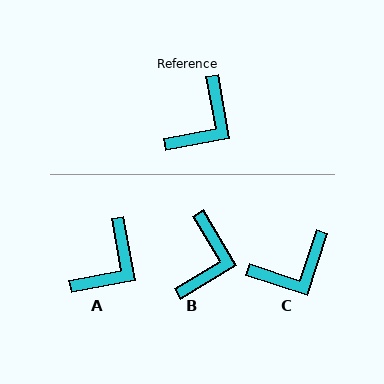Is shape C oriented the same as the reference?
No, it is off by about 29 degrees.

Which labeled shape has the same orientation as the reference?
A.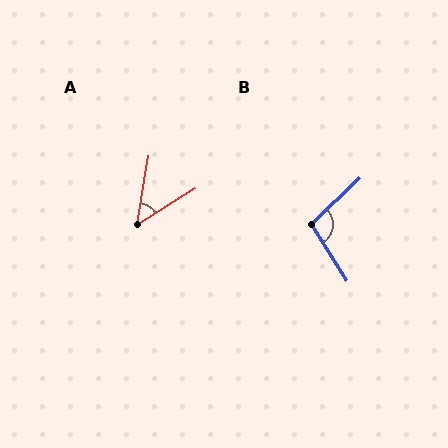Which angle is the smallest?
A, at approximately 48 degrees.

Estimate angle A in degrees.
Approximately 48 degrees.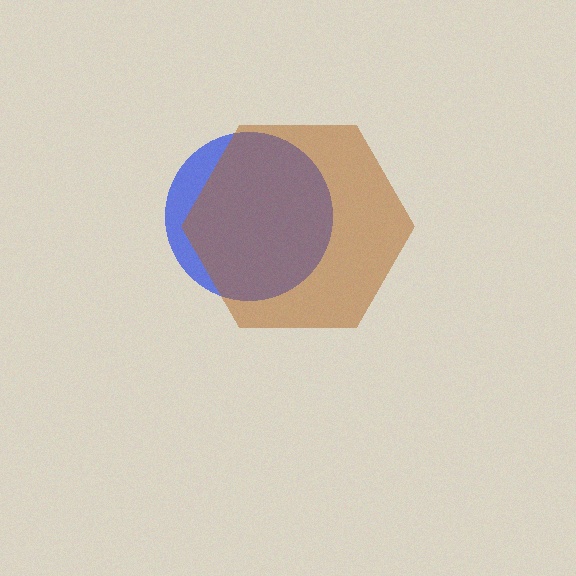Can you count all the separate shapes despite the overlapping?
Yes, there are 2 separate shapes.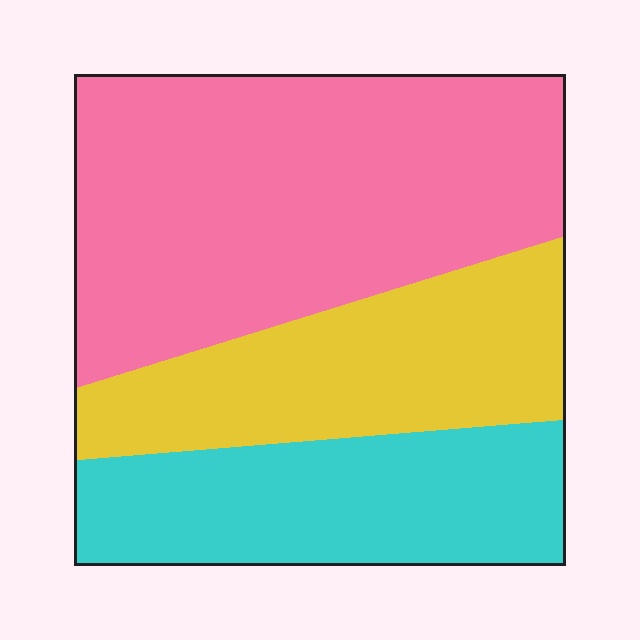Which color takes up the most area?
Pink, at roughly 50%.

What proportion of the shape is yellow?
Yellow takes up about one quarter (1/4) of the shape.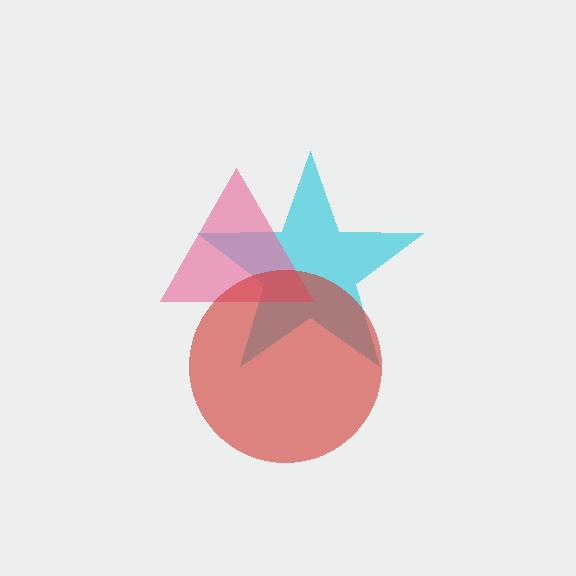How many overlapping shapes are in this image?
There are 3 overlapping shapes in the image.